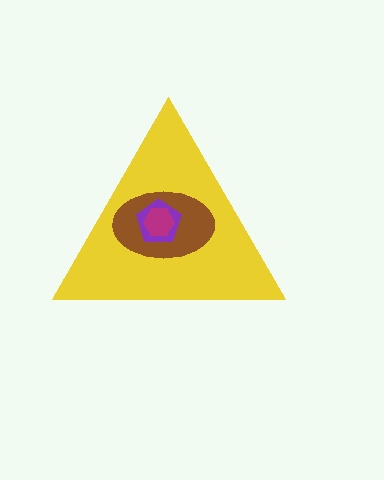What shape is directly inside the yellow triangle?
The brown ellipse.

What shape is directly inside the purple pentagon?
The magenta hexagon.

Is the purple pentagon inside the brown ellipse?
Yes.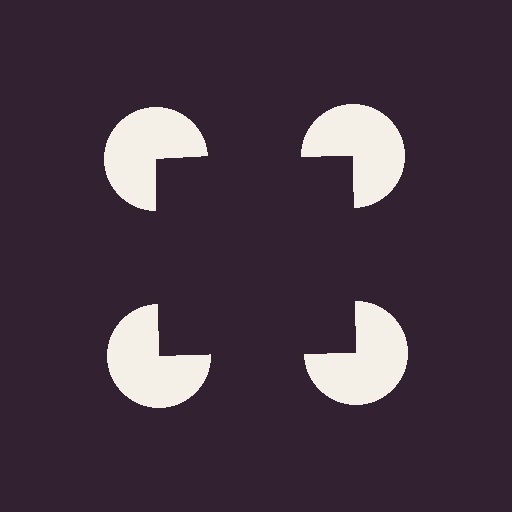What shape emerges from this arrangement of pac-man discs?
An illusory square — its edges are inferred from the aligned wedge cuts in the pac-man discs, not physically drawn.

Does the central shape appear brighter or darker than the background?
It typically appears slightly darker than the background, even though no actual brightness change is drawn.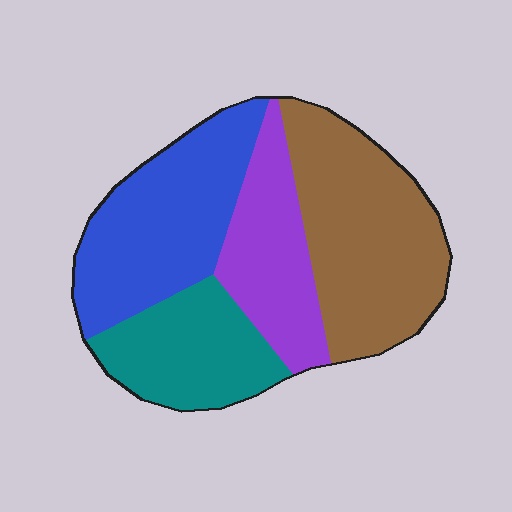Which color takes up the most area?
Brown, at roughly 35%.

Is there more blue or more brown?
Brown.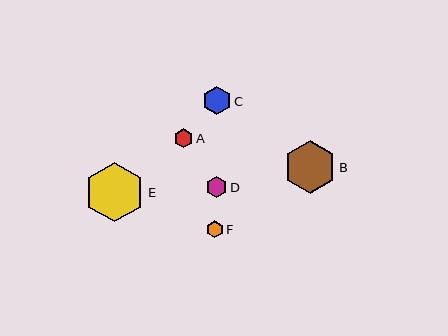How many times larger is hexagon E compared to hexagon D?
Hexagon E is approximately 2.9 times the size of hexagon D.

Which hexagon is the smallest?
Hexagon F is the smallest with a size of approximately 17 pixels.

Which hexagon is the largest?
Hexagon E is the largest with a size of approximately 60 pixels.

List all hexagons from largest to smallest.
From largest to smallest: E, B, C, D, A, F.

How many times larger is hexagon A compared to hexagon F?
Hexagon A is approximately 1.1 times the size of hexagon F.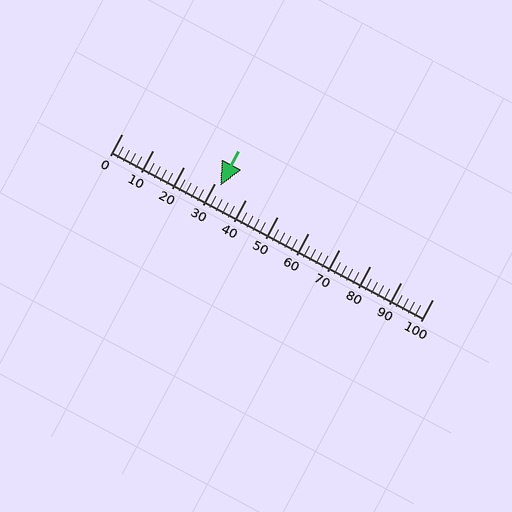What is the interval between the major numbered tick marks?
The major tick marks are spaced 10 units apart.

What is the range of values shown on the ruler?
The ruler shows values from 0 to 100.